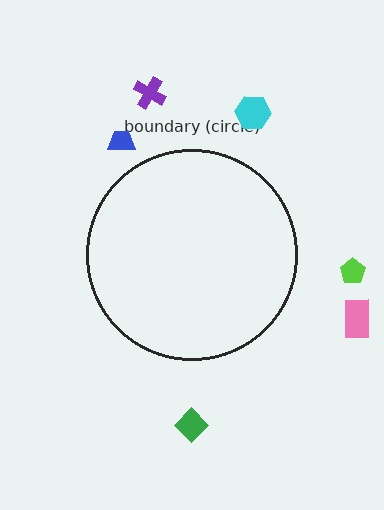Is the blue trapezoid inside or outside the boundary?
Outside.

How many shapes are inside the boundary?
0 inside, 6 outside.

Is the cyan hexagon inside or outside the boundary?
Outside.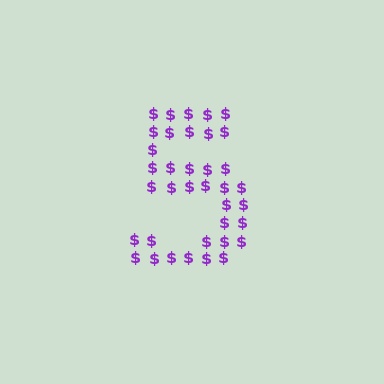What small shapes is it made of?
It is made of small dollar signs.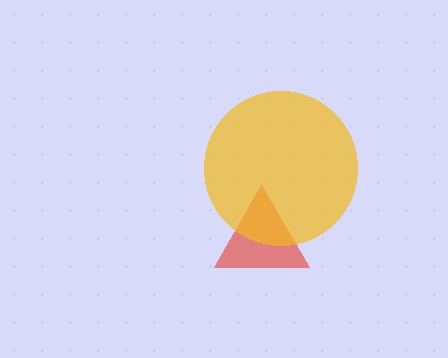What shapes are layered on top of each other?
The layered shapes are: a red triangle, a yellow circle.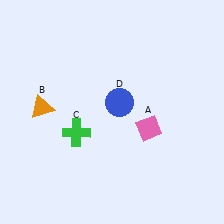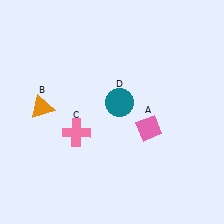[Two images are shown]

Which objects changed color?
C changed from green to pink. D changed from blue to teal.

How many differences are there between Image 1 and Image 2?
There are 2 differences between the two images.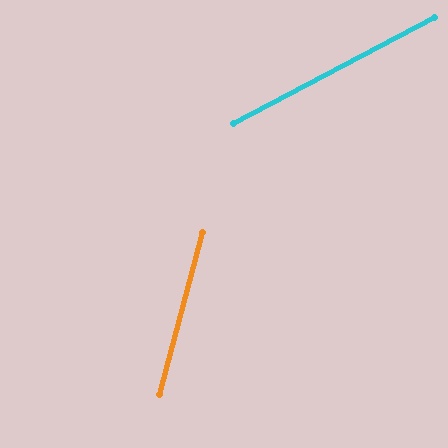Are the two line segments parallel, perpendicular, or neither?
Neither parallel nor perpendicular — they differ by about 48°.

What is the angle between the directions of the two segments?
Approximately 48 degrees.